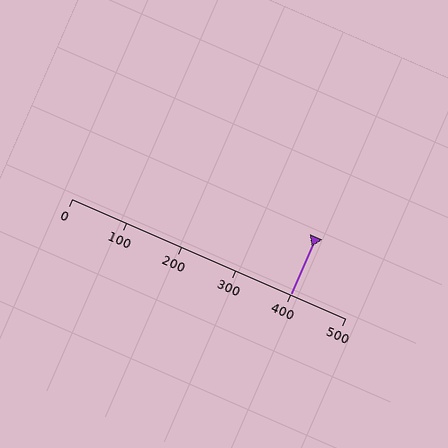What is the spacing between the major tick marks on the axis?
The major ticks are spaced 100 apart.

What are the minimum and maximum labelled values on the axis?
The axis runs from 0 to 500.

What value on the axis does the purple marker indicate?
The marker indicates approximately 400.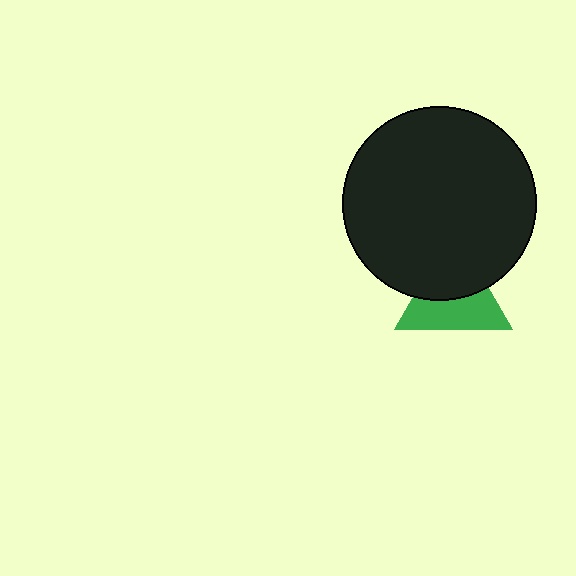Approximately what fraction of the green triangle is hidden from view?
Roughly 47% of the green triangle is hidden behind the black circle.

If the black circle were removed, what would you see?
You would see the complete green triangle.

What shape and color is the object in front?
The object in front is a black circle.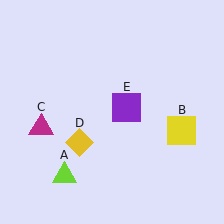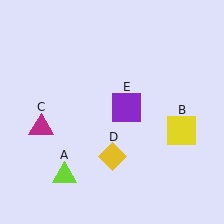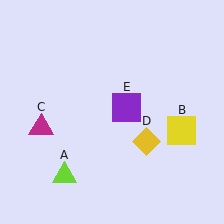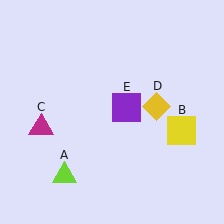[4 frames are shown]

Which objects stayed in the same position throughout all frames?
Lime triangle (object A) and yellow square (object B) and magenta triangle (object C) and purple square (object E) remained stationary.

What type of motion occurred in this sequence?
The yellow diamond (object D) rotated counterclockwise around the center of the scene.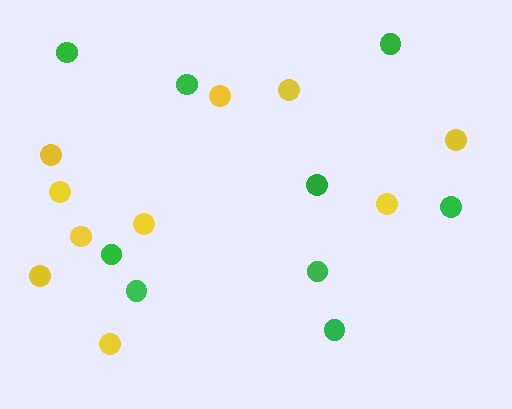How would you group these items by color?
There are 2 groups: one group of yellow circles (10) and one group of green circles (9).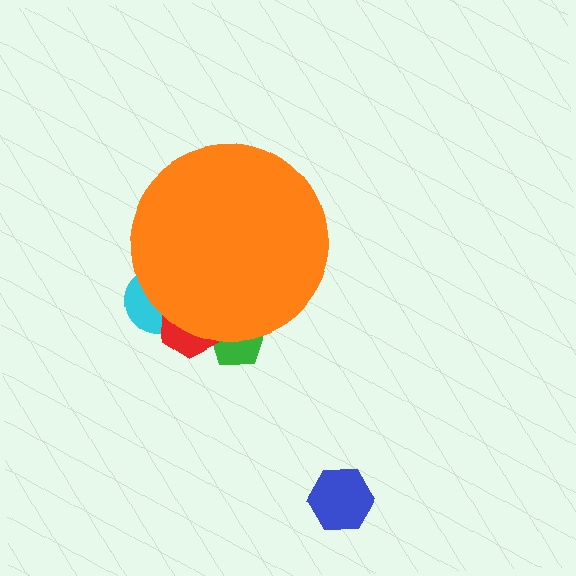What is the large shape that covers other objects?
An orange circle.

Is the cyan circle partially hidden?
Yes, the cyan circle is partially hidden behind the orange circle.